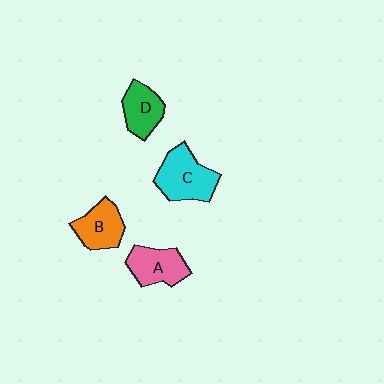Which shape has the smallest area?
Shape D (green).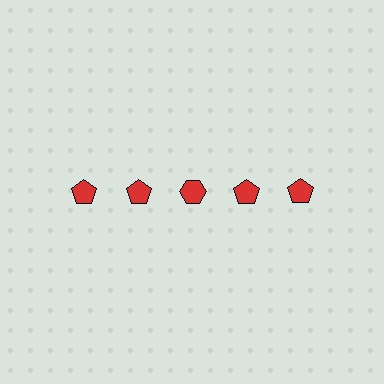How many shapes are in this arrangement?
There are 5 shapes arranged in a grid pattern.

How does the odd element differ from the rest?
It has a different shape: hexagon instead of pentagon.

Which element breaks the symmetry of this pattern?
The red hexagon in the top row, center column breaks the symmetry. All other shapes are red pentagons.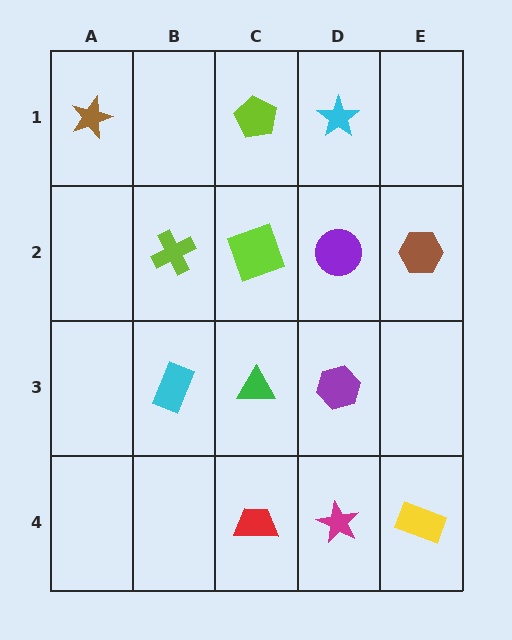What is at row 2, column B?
A lime cross.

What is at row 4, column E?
A yellow rectangle.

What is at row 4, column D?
A magenta star.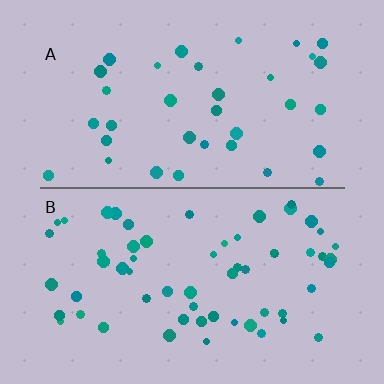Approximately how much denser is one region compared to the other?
Approximately 1.7× — region B over region A.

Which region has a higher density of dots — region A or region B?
B (the bottom).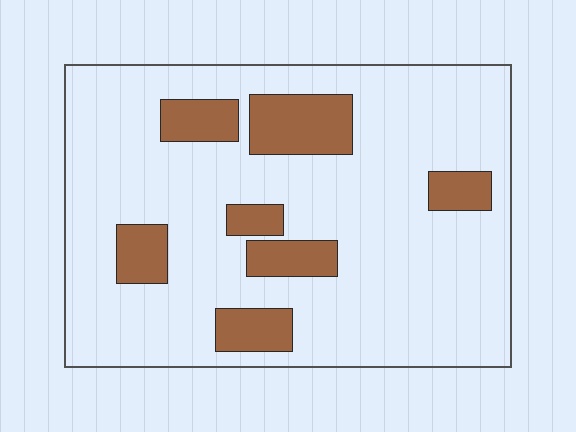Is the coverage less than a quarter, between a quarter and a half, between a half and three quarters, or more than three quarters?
Less than a quarter.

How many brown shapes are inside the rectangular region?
7.